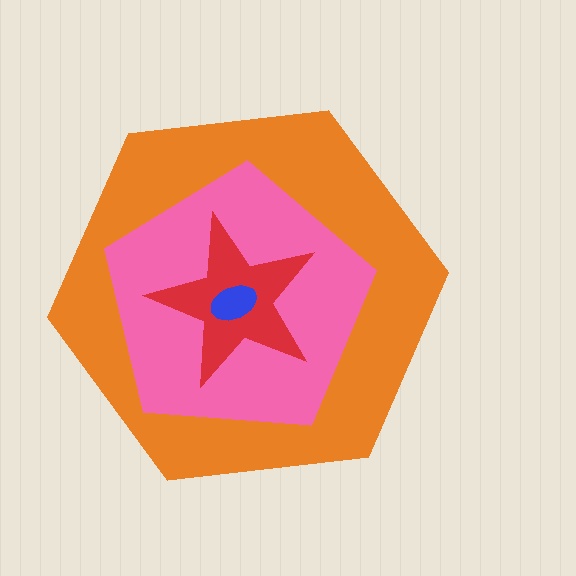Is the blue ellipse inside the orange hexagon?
Yes.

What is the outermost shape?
The orange hexagon.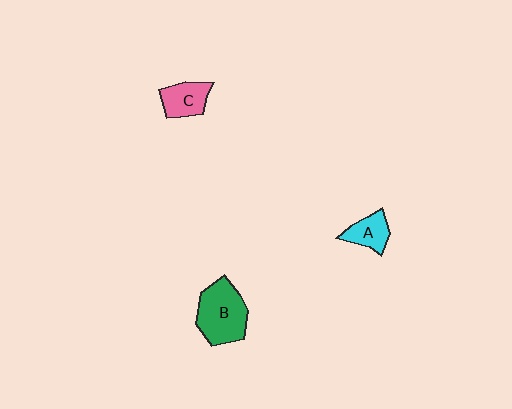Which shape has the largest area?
Shape B (green).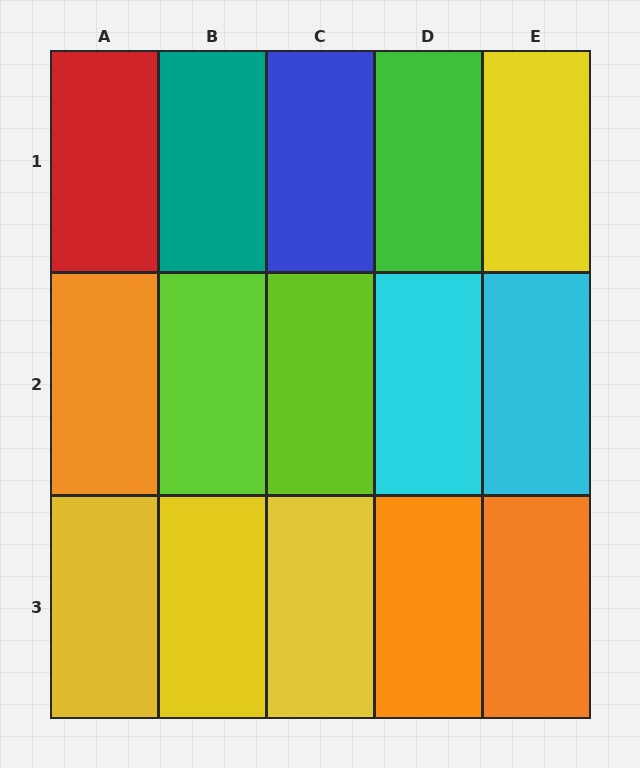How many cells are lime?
2 cells are lime.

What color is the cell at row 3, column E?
Orange.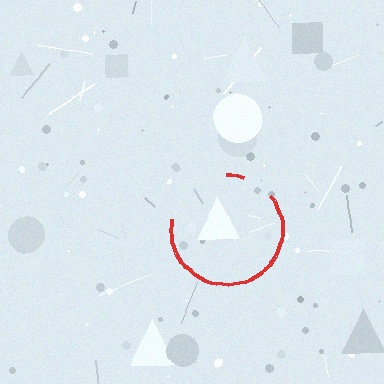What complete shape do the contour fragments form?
The contour fragments form a circle.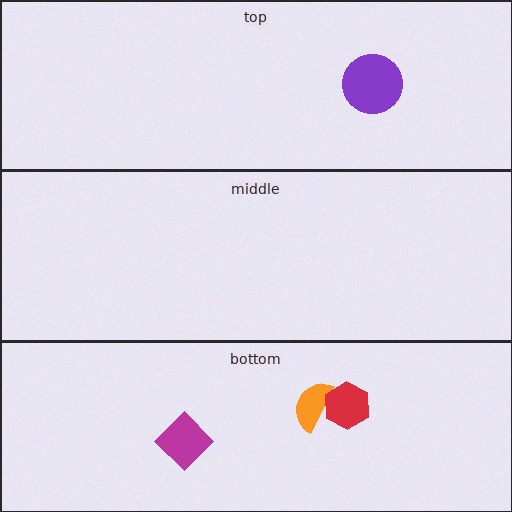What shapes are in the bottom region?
The orange semicircle, the red hexagon, the magenta diamond.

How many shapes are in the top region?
1.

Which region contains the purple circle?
The top region.